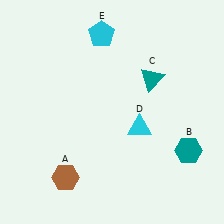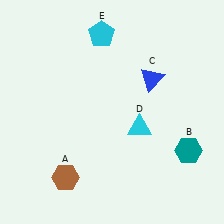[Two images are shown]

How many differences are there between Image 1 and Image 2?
There is 1 difference between the two images.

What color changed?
The triangle (C) changed from teal in Image 1 to blue in Image 2.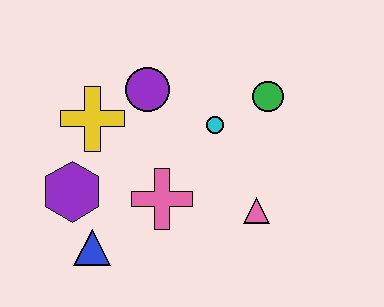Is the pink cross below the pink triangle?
No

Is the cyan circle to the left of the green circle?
Yes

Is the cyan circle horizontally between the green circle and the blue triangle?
Yes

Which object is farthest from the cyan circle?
The blue triangle is farthest from the cyan circle.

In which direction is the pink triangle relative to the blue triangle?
The pink triangle is to the right of the blue triangle.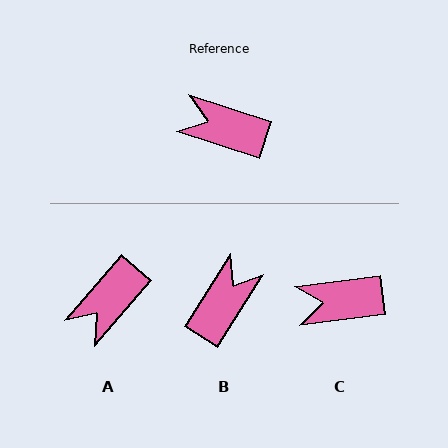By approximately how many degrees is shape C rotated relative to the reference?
Approximately 25 degrees counter-clockwise.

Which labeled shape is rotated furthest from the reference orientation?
B, about 104 degrees away.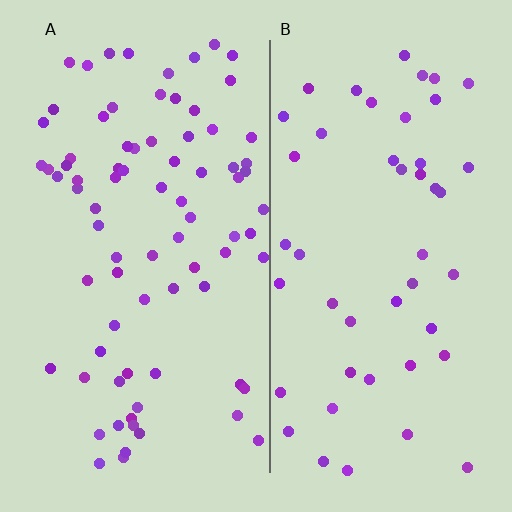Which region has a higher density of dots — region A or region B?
A (the left).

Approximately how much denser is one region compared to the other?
Approximately 1.7× — region A over region B.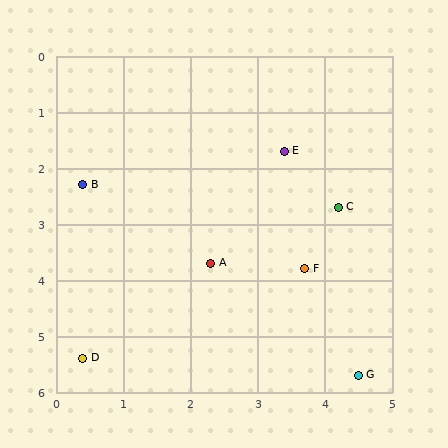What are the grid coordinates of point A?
Point A is at approximately (2.3, 3.7).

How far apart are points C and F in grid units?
Points C and F are about 1.2 grid units apart.